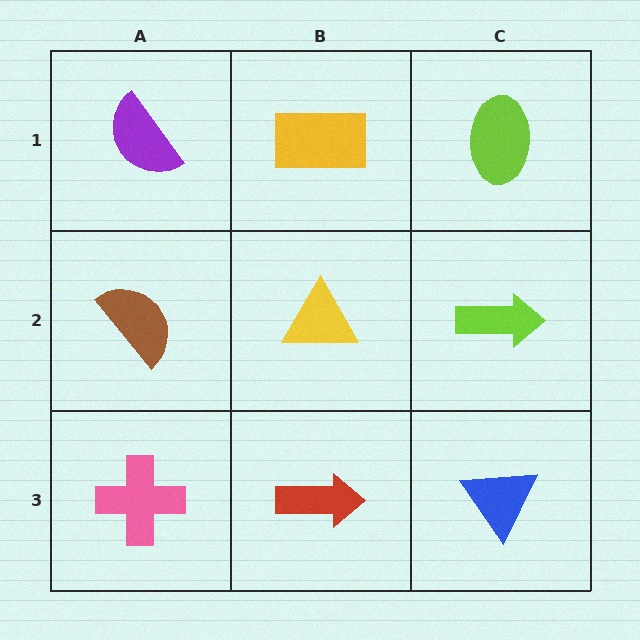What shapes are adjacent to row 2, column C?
A lime ellipse (row 1, column C), a blue triangle (row 3, column C), a yellow triangle (row 2, column B).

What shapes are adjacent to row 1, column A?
A brown semicircle (row 2, column A), a yellow rectangle (row 1, column B).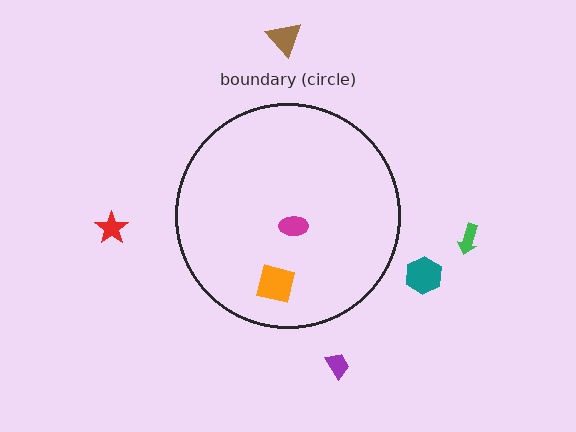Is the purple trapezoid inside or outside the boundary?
Outside.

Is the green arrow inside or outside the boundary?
Outside.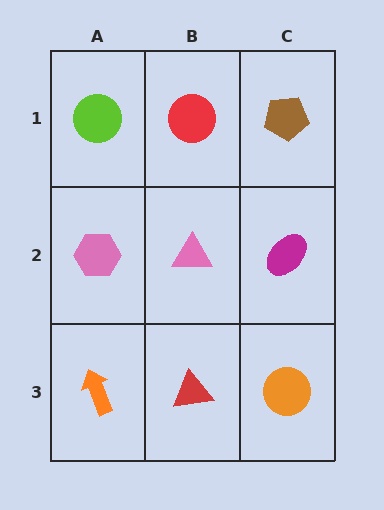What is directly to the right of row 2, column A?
A pink triangle.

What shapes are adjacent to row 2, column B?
A red circle (row 1, column B), a red triangle (row 3, column B), a pink hexagon (row 2, column A), a magenta ellipse (row 2, column C).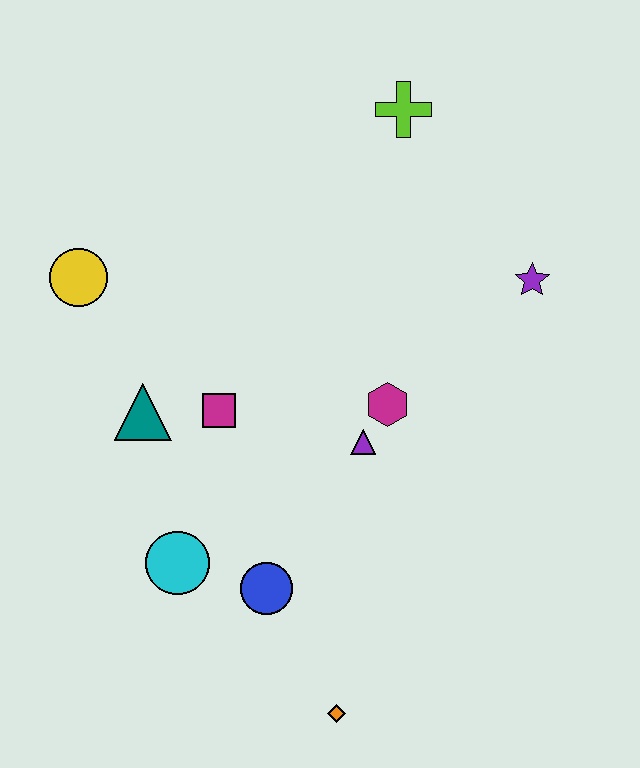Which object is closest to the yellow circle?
The teal triangle is closest to the yellow circle.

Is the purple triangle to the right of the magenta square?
Yes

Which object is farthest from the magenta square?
The lime cross is farthest from the magenta square.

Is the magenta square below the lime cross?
Yes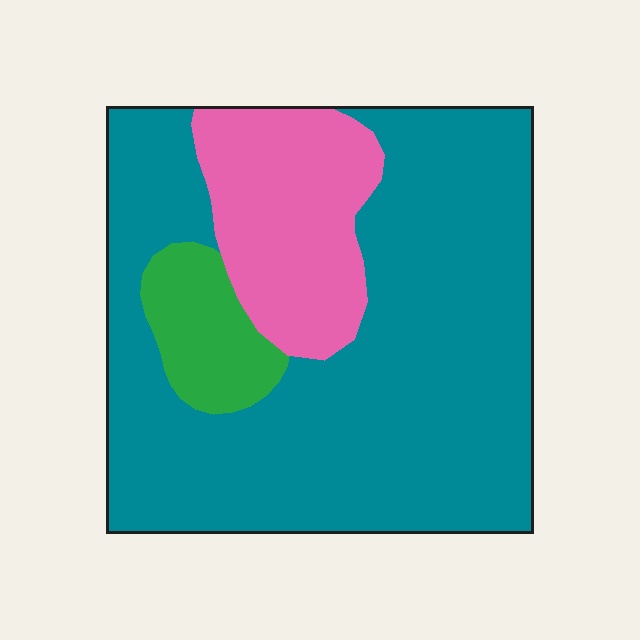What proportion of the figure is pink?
Pink covers 20% of the figure.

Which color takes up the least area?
Green, at roughly 10%.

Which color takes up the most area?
Teal, at roughly 70%.